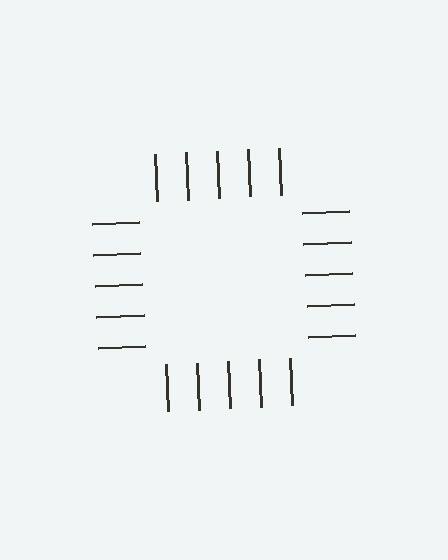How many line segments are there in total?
20 — 5 along each of the 4 edges.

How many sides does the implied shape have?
4 sides — the line-ends trace a square.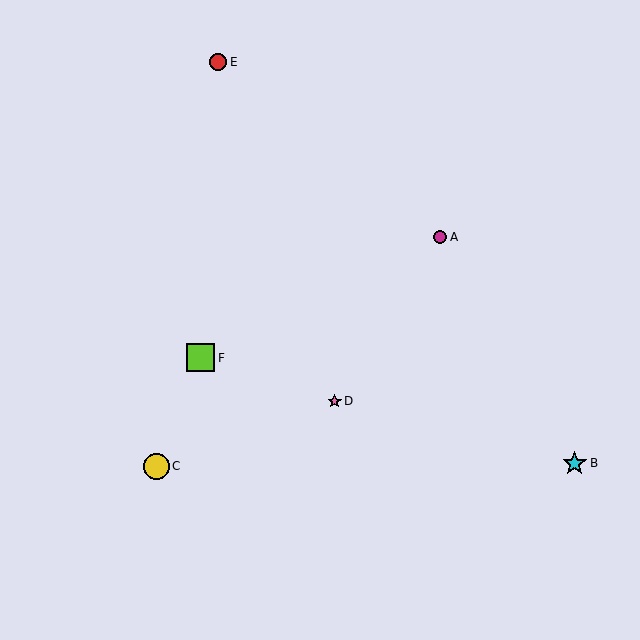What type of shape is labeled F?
Shape F is a lime square.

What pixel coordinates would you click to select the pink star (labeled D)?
Click at (335, 401) to select the pink star D.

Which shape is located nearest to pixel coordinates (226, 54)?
The red circle (labeled E) at (218, 62) is nearest to that location.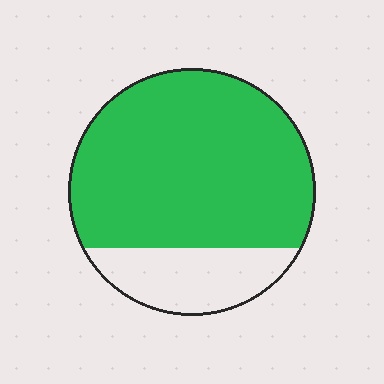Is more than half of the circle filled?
Yes.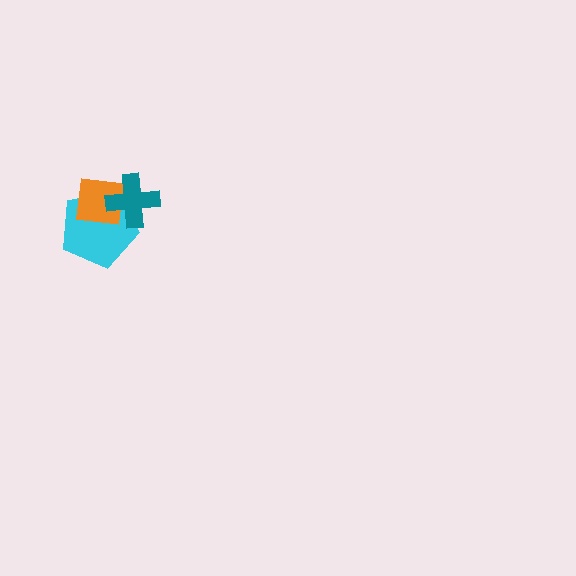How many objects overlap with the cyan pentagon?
2 objects overlap with the cyan pentagon.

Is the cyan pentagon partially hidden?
Yes, it is partially covered by another shape.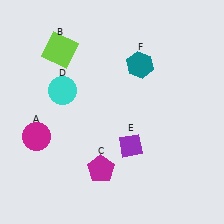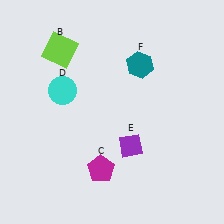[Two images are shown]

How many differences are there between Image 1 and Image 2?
There is 1 difference between the two images.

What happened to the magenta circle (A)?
The magenta circle (A) was removed in Image 2. It was in the bottom-left area of Image 1.